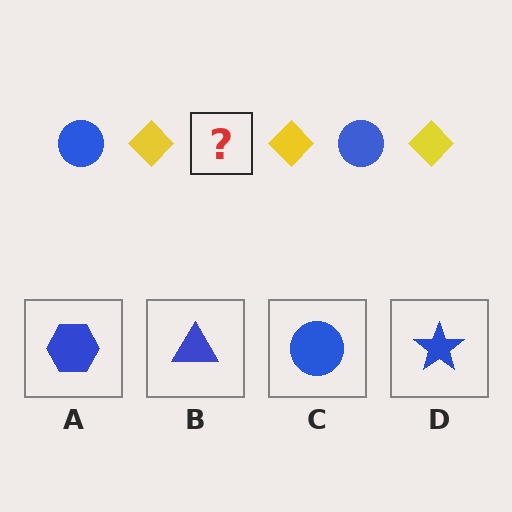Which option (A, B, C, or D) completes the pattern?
C.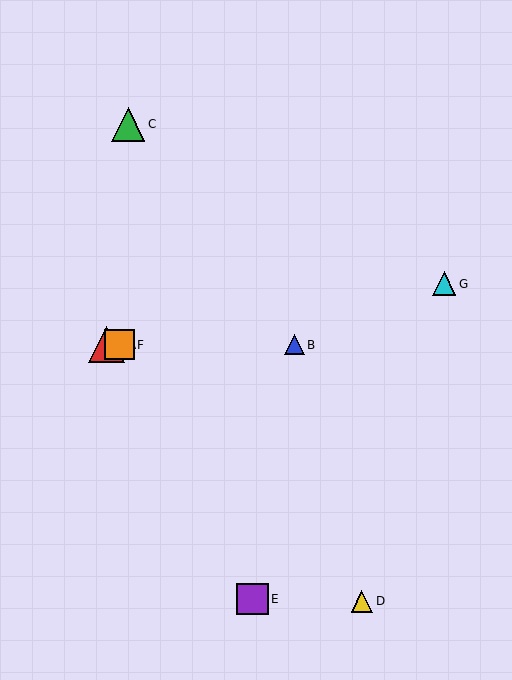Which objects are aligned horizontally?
Objects A, B, F are aligned horizontally.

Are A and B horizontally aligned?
Yes, both are at y≈345.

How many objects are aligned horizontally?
3 objects (A, B, F) are aligned horizontally.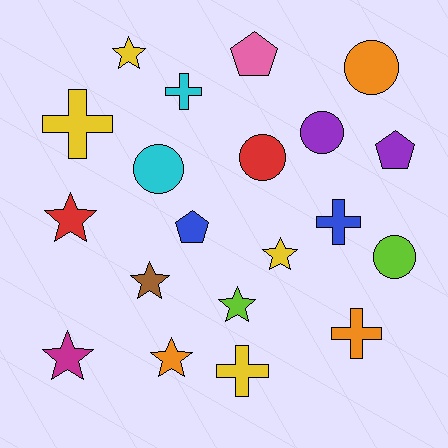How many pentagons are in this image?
There are 3 pentagons.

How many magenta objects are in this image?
There is 1 magenta object.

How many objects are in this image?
There are 20 objects.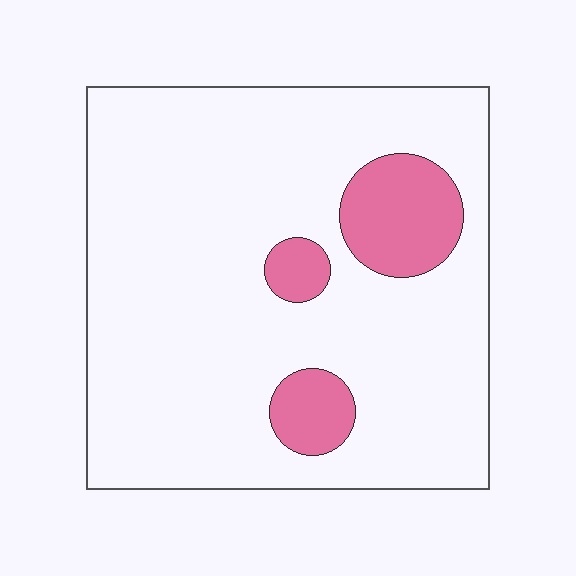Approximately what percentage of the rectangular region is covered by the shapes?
Approximately 15%.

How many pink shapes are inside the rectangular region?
3.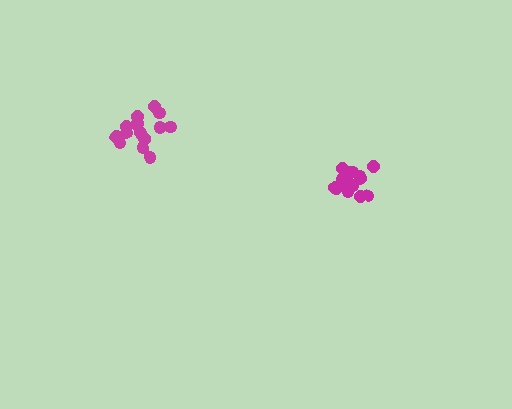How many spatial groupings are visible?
There are 2 spatial groupings.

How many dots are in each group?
Group 1: 15 dots, Group 2: 18 dots (33 total).